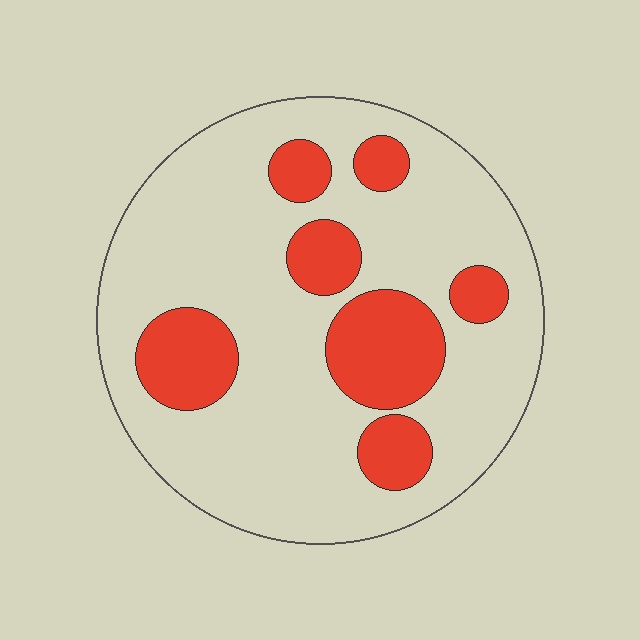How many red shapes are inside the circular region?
7.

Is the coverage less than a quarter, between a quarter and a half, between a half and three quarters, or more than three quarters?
Less than a quarter.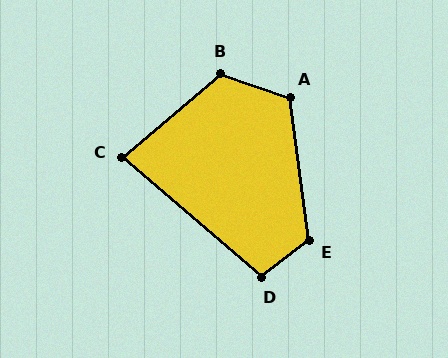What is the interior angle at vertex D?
Approximately 102 degrees (obtuse).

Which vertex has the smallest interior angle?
C, at approximately 81 degrees.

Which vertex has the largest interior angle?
B, at approximately 121 degrees.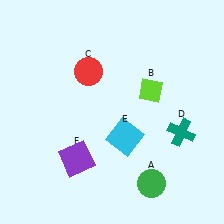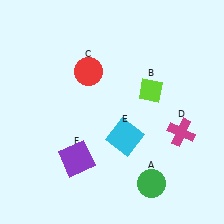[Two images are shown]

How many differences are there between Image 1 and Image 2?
There is 1 difference between the two images.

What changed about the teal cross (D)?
In Image 1, D is teal. In Image 2, it changed to magenta.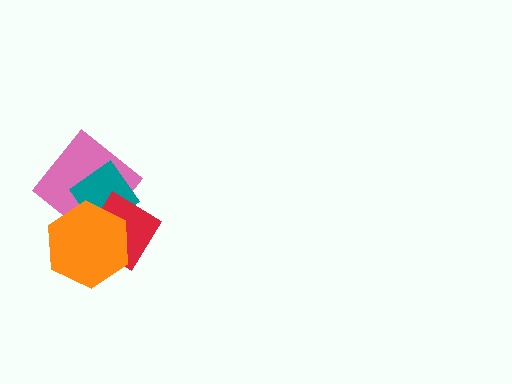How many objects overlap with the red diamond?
3 objects overlap with the red diamond.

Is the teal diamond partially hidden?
Yes, it is partially covered by another shape.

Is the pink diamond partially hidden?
Yes, it is partially covered by another shape.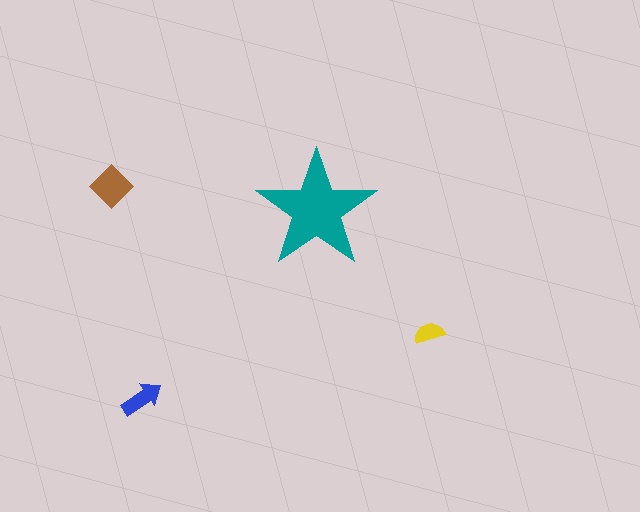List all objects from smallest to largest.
The yellow semicircle, the blue arrow, the brown diamond, the teal star.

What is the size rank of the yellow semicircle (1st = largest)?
4th.